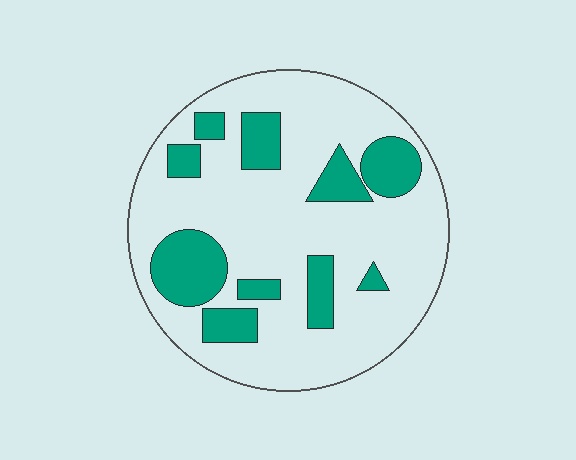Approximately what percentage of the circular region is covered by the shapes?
Approximately 25%.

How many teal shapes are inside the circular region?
10.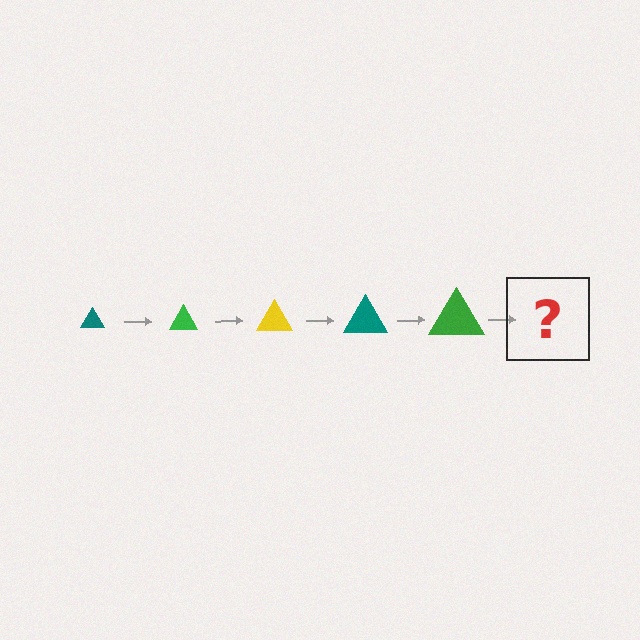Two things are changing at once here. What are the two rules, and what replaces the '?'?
The two rules are that the triangle grows larger each step and the color cycles through teal, green, and yellow. The '?' should be a yellow triangle, larger than the previous one.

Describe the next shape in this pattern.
It should be a yellow triangle, larger than the previous one.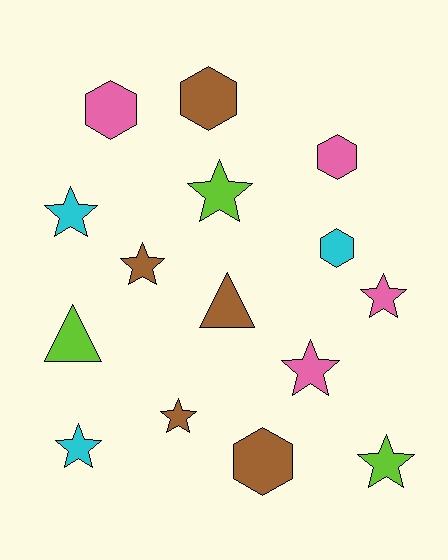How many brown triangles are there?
There is 1 brown triangle.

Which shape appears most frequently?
Star, with 8 objects.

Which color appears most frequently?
Brown, with 5 objects.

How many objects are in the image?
There are 15 objects.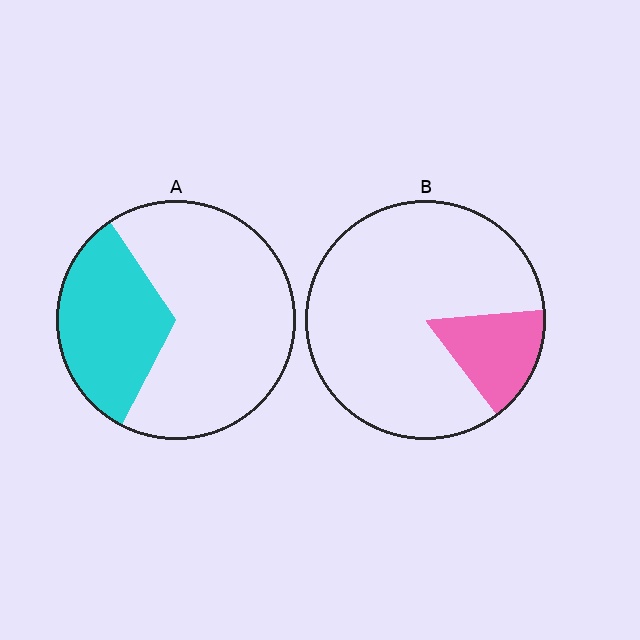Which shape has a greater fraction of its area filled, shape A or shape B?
Shape A.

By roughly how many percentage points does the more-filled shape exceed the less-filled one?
By roughly 15 percentage points (A over B).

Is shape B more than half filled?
No.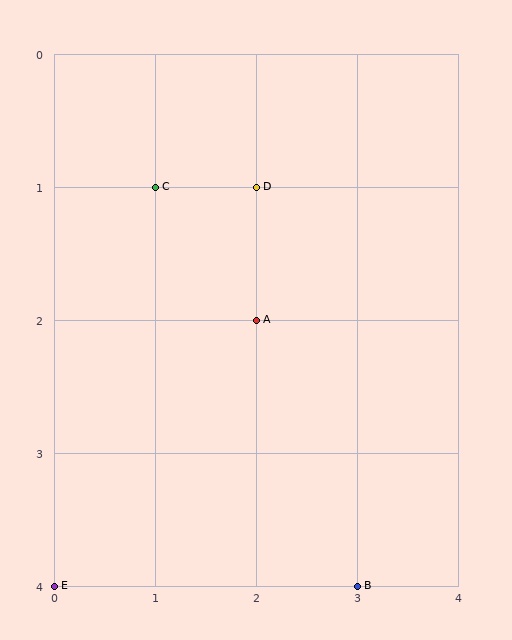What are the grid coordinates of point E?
Point E is at grid coordinates (0, 4).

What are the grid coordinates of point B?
Point B is at grid coordinates (3, 4).